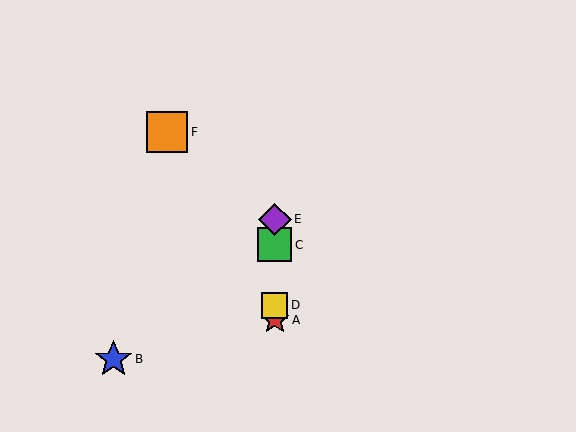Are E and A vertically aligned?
Yes, both are at x≈275.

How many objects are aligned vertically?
4 objects (A, C, D, E) are aligned vertically.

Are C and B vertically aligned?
No, C is at x≈275 and B is at x≈114.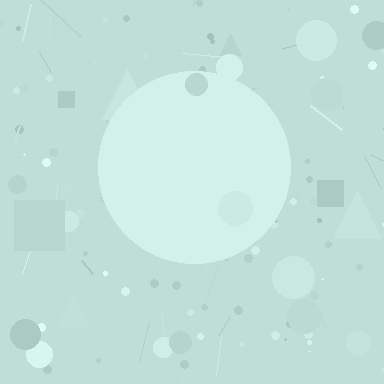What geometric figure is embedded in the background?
A circle is embedded in the background.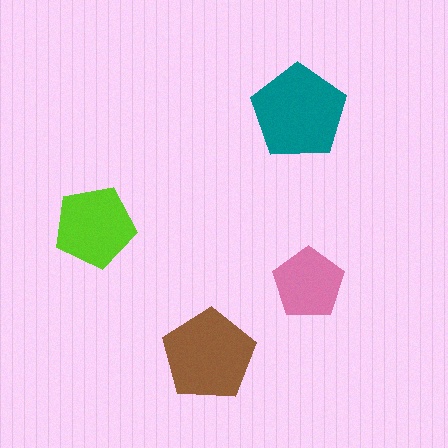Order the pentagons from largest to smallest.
the teal one, the brown one, the lime one, the pink one.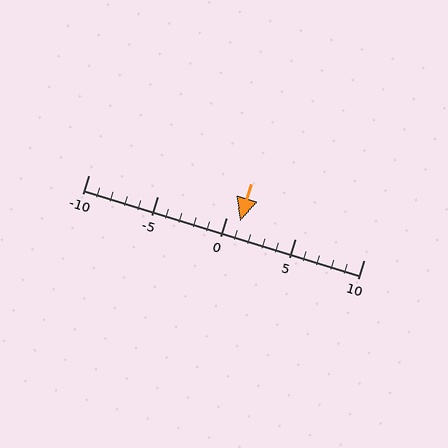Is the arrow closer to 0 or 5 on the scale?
The arrow is closer to 0.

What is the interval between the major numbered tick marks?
The major tick marks are spaced 5 units apart.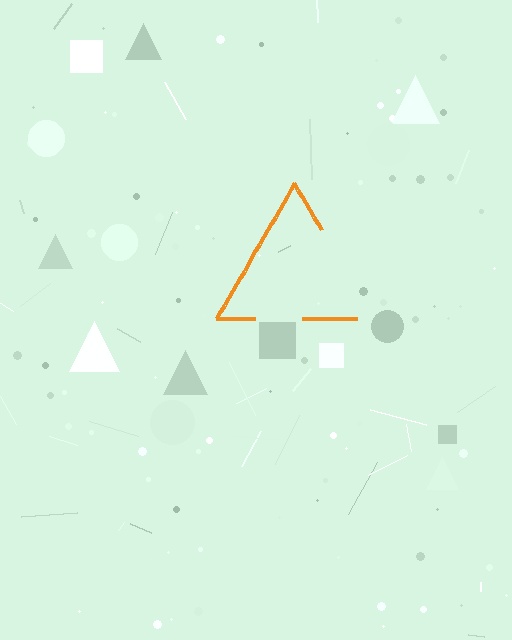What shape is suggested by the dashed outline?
The dashed outline suggests a triangle.